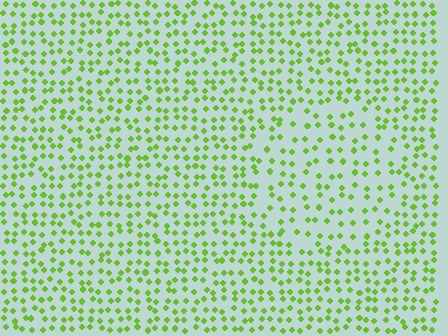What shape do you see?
I see a circle.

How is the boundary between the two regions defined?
The boundary is defined by a change in element density (approximately 1.6x ratio). All elements are the same color, size, and shape.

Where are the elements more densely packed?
The elements are more densely packed outside the circle boundary.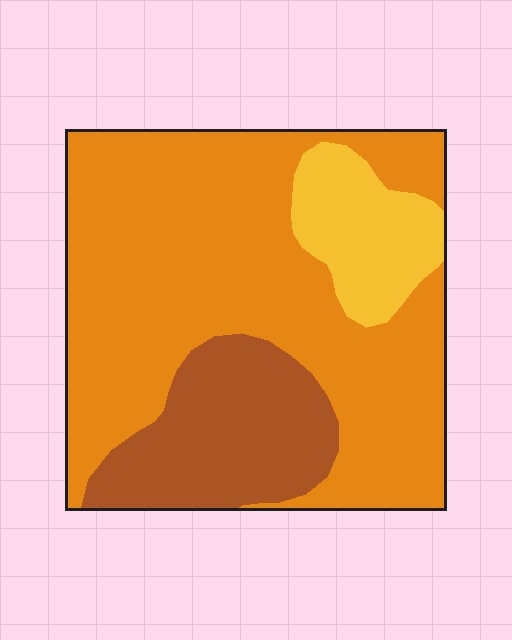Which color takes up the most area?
Orange, at roughly 65%.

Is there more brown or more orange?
Orange.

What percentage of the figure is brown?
Brown takes up about one fifth (1/5) of the figure.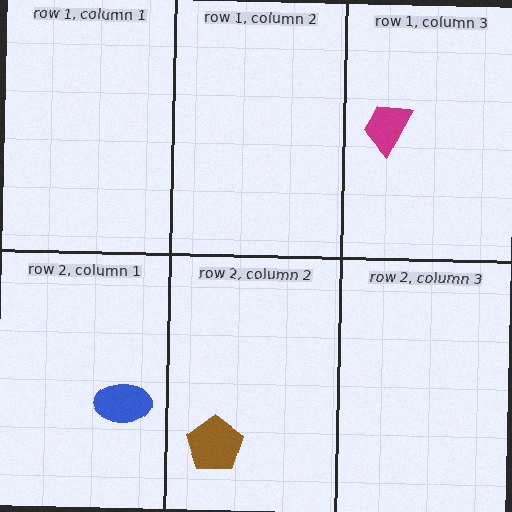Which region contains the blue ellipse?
The row 2, column 1 region.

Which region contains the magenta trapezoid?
The row 1, column 3 region.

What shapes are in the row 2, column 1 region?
The blue ellipse.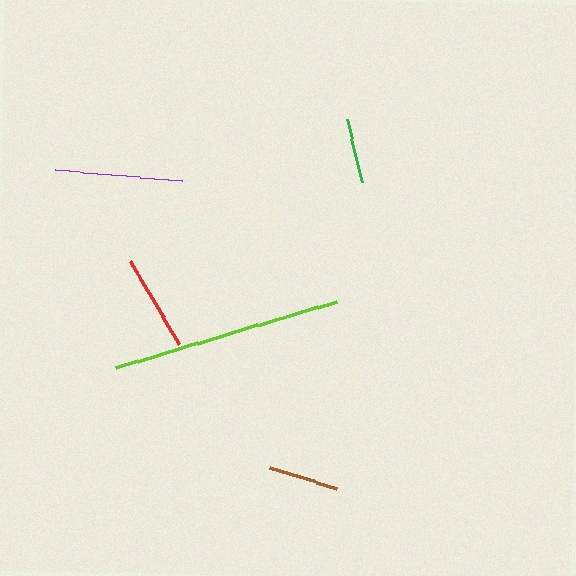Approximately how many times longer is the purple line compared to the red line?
The purple line is approximately 1.3 times the length of the red line.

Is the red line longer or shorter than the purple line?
The purple line is longer than the red line.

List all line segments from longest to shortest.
From longest to shortest: lime, purple, red, brown, green.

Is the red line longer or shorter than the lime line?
The lime line is longer than the red line.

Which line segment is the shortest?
The green line is the shortest at approximately 65 pixels.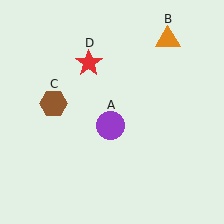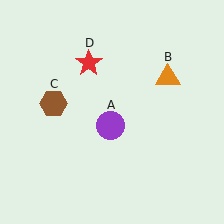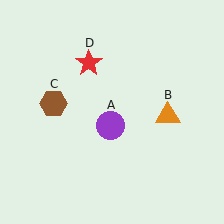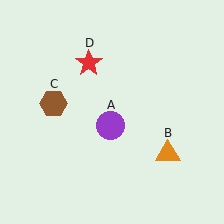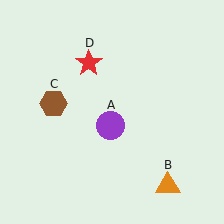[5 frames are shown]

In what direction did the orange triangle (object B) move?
The orange triangle (object B) moved down.